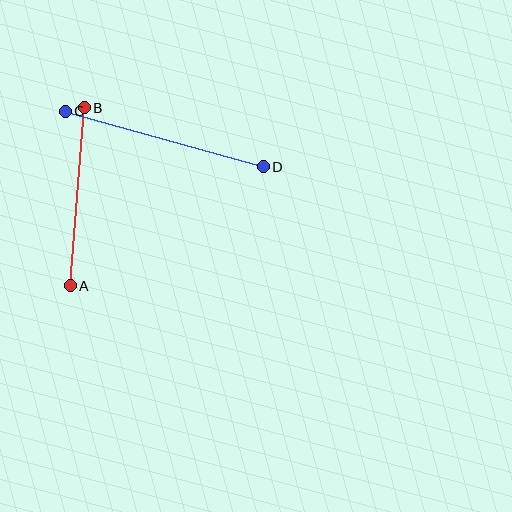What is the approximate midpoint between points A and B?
The midpoint is at approximately (77, 197) pixels.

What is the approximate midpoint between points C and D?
The midpoint is at approximately (164, 139) pixels.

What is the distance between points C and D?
The distance is approximately 205 pixels.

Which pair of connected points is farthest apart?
Points C and D are farthest apart.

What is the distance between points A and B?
The distance is approximately 178 pixels.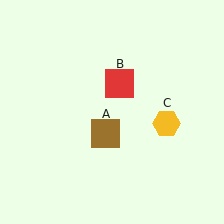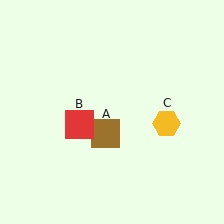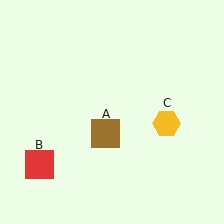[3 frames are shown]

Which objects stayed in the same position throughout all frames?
Brown square (object A) and yellow hexagon (object C) remained stationary.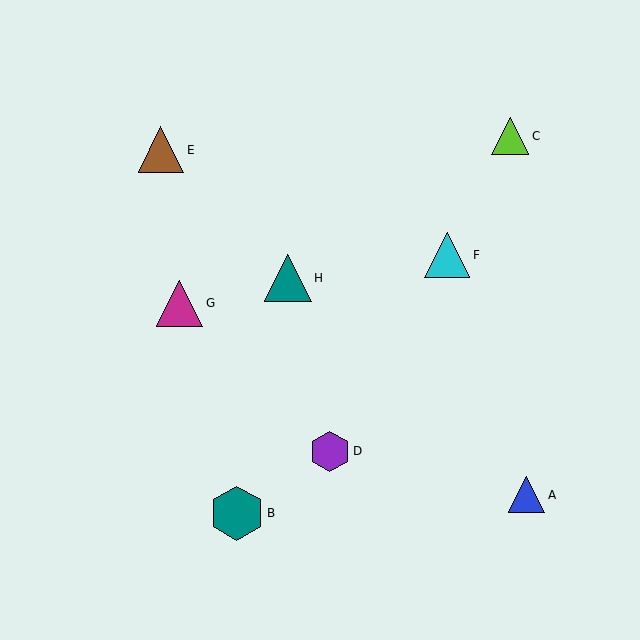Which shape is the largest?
The teal hexagon (labeled B) is the largest.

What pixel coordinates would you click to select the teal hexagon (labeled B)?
Click at (237, 513) to select the teal hexagon B.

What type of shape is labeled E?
Shape E is a brown triangle.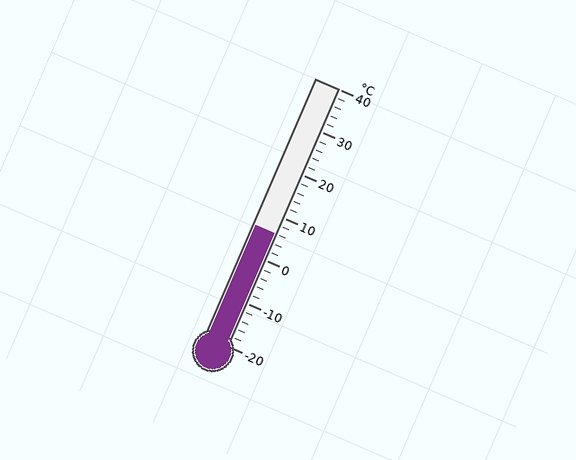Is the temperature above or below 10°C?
The temperature is below 10°C.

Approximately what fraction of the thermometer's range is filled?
The thermometer is filled to approximately 45% of its range.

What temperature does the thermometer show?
The thermometer shows approximately 6°C.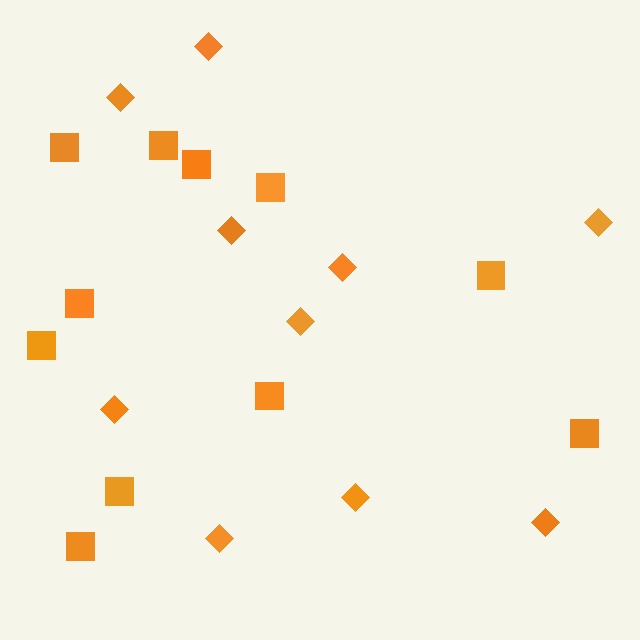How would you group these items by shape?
There are 2 groups: one group of diamonds (10) and one group of squares (11).